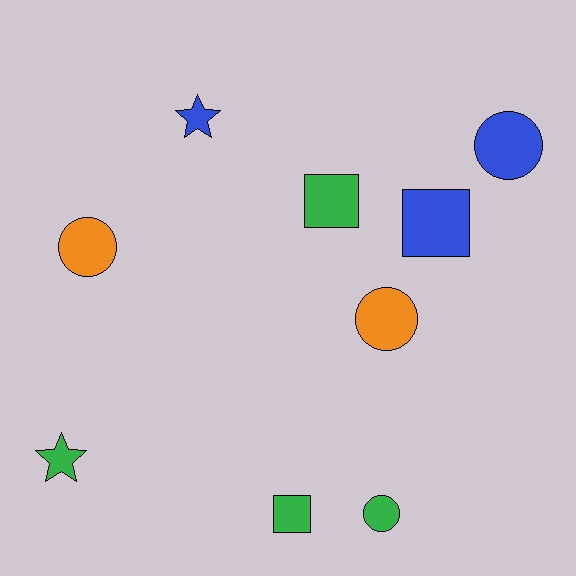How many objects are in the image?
There are 9 objects.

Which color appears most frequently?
Green, with 4 objects.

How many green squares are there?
There are 2 green squares.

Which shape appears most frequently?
Circle, with 4 objects.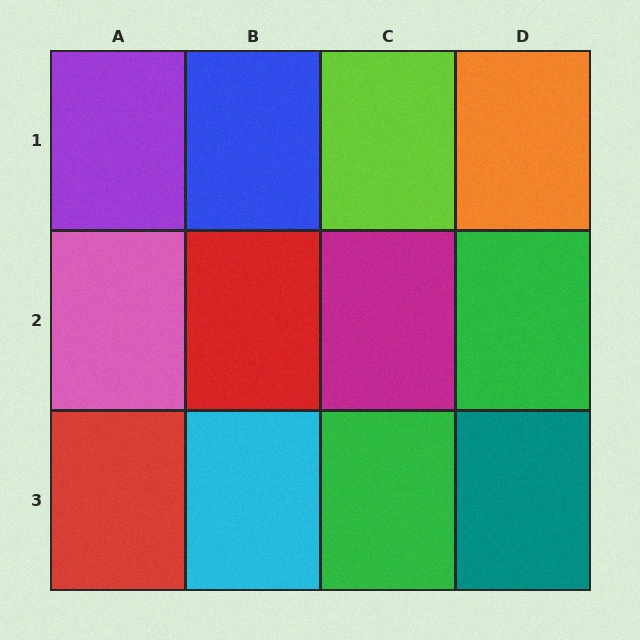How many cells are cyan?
1 cell is cyan.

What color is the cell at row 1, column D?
Orange.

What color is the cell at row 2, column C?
Magenta.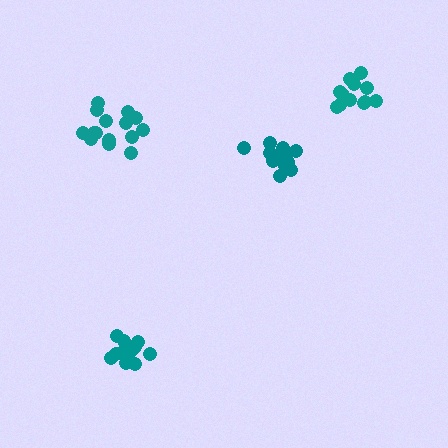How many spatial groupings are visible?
There are 4 spatial groupings.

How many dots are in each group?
Group 1: 15 dots, Group 2: 16 dots, Group 3: 17 dots, Group 4: 12 dots (60 total).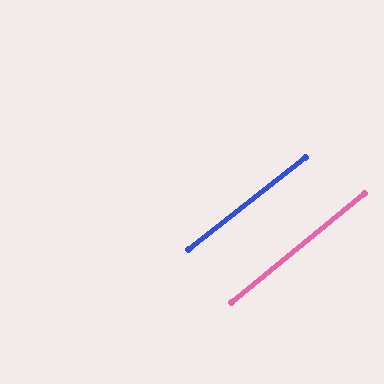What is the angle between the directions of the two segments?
Approximately 1 degree.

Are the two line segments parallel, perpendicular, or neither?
Parallel — their directions differ by only 1.3°.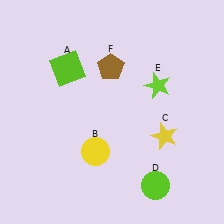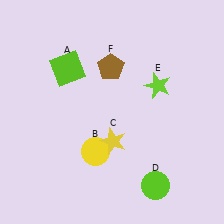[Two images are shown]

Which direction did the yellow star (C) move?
The yellow star (C) moved left.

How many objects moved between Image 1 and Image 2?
1 object moved between the two images.